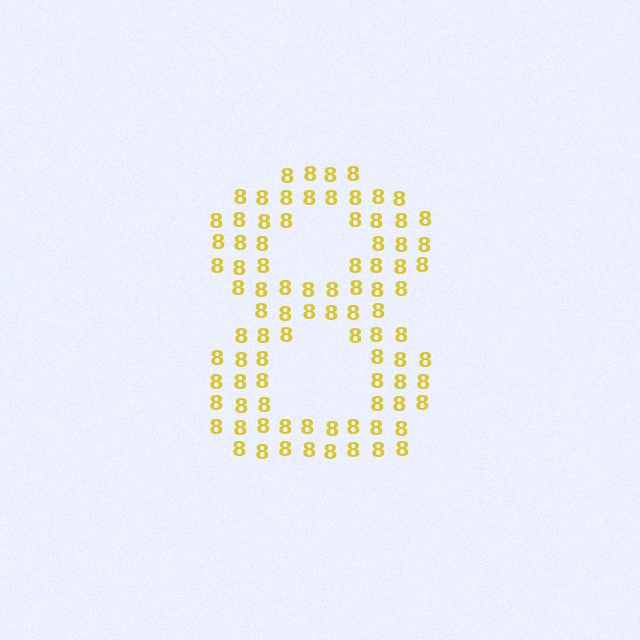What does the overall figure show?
The overall figure shows the digit 8.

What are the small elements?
The small elements are digit 8's.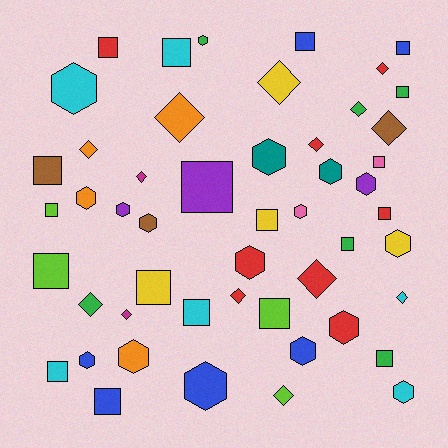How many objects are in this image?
There are 50 objects.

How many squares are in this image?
There are 19 squares.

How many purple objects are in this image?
There are 3 purple objects.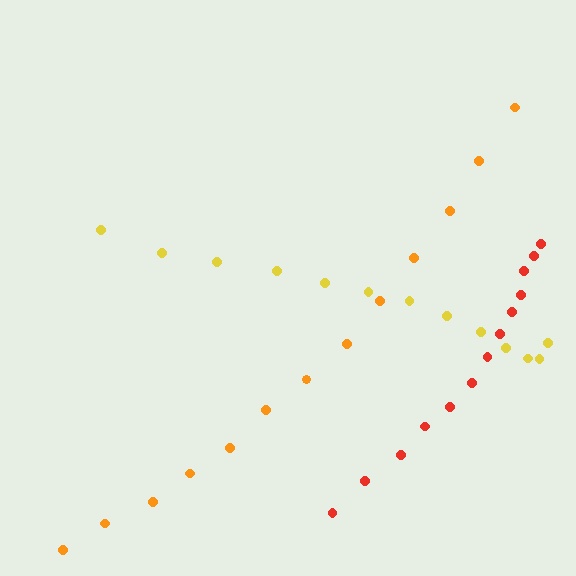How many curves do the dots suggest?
There are 3 distinct paths.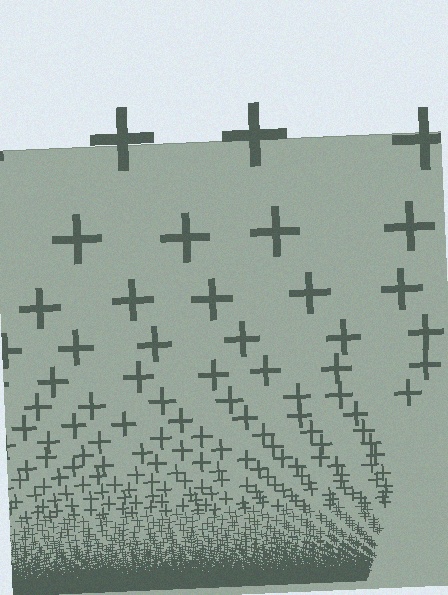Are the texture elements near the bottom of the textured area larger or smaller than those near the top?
Smaller. The gradient is inverted — elements near the bottom are smaller and denser.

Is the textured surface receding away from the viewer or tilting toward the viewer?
The surface appears to tilt toward the viewer. Texture elements get larger and sparser toward the top.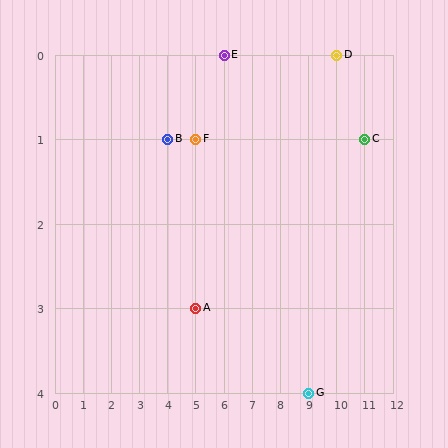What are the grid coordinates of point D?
Point D is at grid coordinates (10, 0).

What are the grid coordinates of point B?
Point B is at grid coordinates (4, 1).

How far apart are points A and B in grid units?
Points A and B are 1 column and 2 rows apart (about 2.2 grid units diagonally).